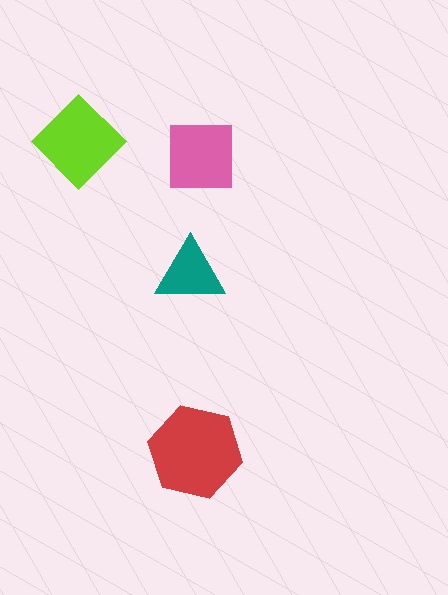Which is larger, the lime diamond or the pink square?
The lime diamond.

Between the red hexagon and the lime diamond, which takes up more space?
The red hexagon.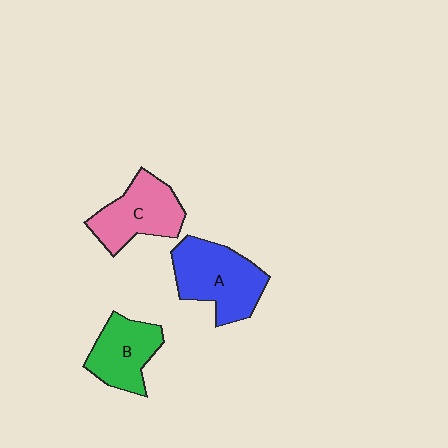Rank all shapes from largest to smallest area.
From largest to smallest: A (blue), C (pink), B (green).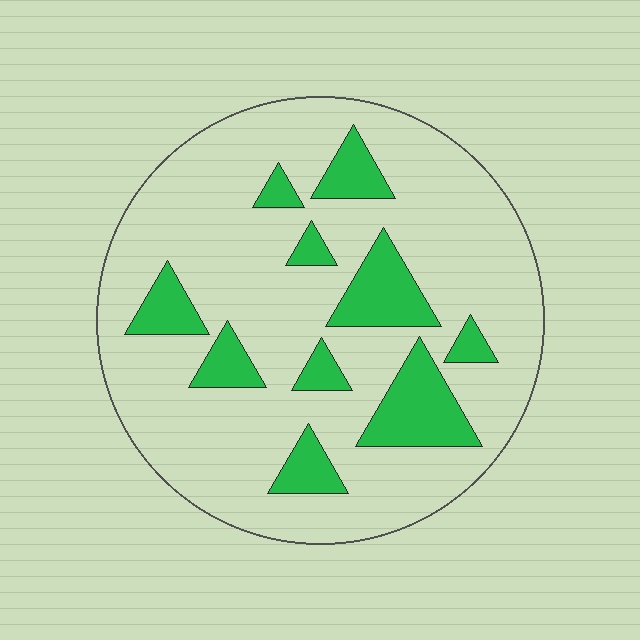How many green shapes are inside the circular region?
10.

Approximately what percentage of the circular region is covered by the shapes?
Approximately 20%.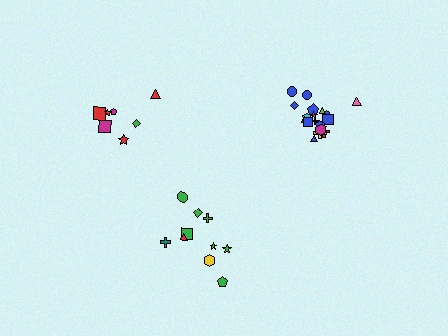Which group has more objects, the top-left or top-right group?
The top-right group.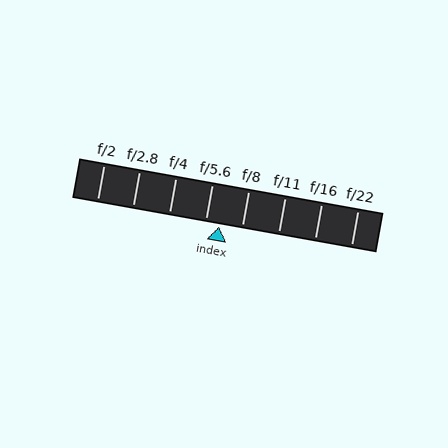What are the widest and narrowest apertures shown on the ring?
The widest aperture shown is f/2 and the narrowest is f/22.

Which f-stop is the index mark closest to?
The index mark is closest to f/5.6.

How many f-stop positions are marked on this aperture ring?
There are 8 f-stop positions marked.